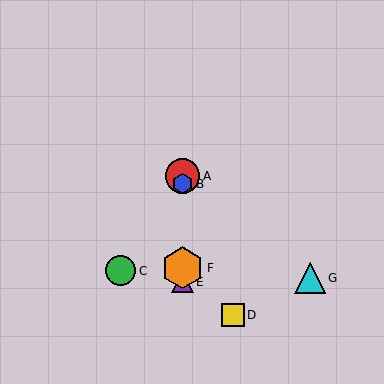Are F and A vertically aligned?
Yes, both are at x≈182.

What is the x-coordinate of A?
Object A is at x≈182.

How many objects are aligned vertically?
4 objects (A, B, E, F) are aligned vertically.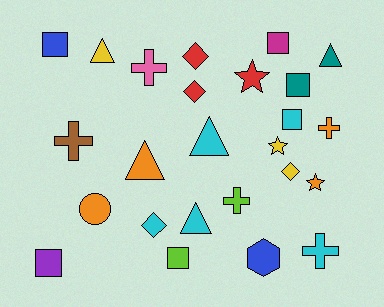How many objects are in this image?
There are 25 objects.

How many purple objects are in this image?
There is 1 purple object.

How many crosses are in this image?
There are 5 crosses.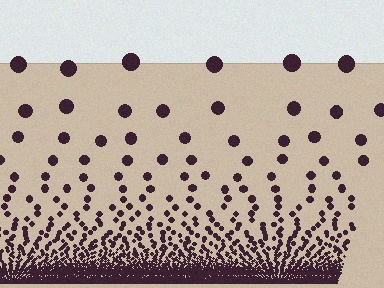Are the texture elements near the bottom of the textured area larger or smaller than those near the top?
Smaller. The gradient is inverted — elements near the bottom are smaller and denser.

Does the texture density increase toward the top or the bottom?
Density increases toward the bottom.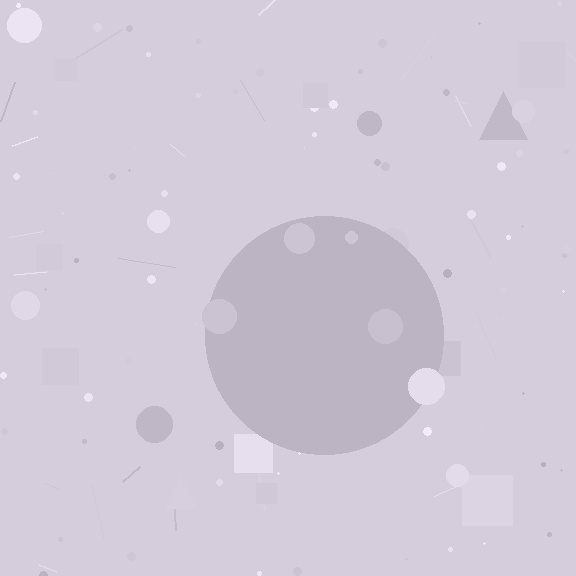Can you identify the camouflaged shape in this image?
The camouflaged shape is a circle.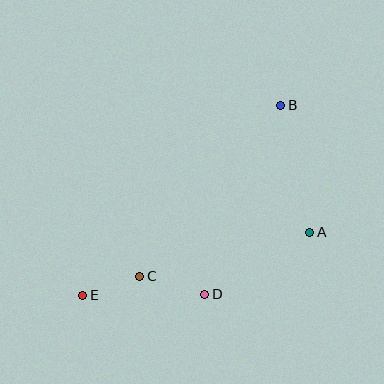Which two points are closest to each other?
Points C and E are closest to each other.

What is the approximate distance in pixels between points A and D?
The distance between A and D is approximately 122 pixels.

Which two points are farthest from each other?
Points B and E are farthest from each other.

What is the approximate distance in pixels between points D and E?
The distance between D and E is approximately 122 pixels.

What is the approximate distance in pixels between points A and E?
The distance between A and E is approximately 235 pixels.